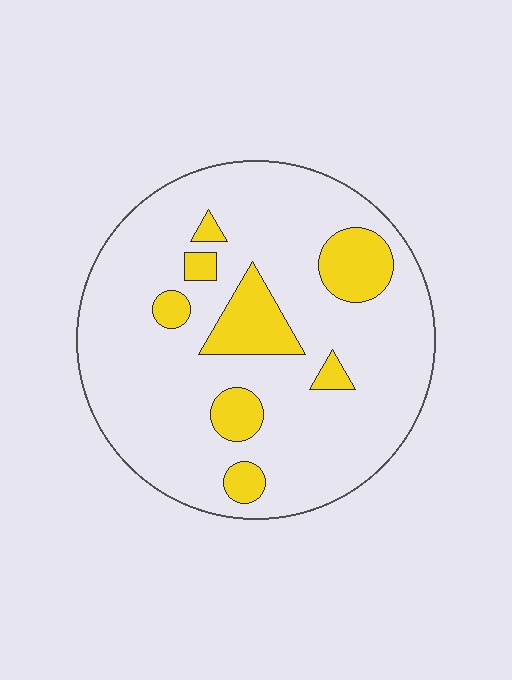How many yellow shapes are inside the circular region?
8.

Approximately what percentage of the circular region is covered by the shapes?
Approximately 15%.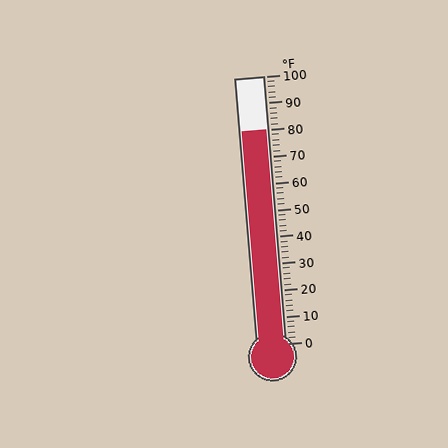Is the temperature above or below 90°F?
The temperature is below 90°F.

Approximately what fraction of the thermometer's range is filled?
The thermometer is filled to approximately 80% of its range.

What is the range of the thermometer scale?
The thermometer scale ranges from 0°F to 100°F.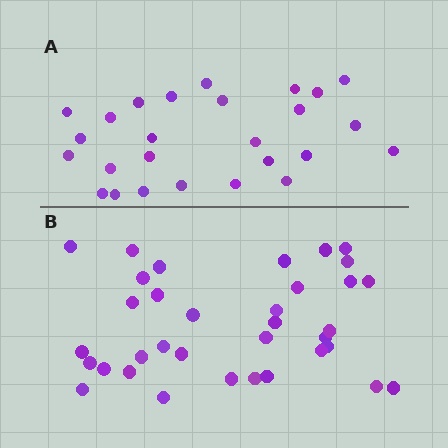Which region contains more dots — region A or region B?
Region B (the bottom region) has more dots.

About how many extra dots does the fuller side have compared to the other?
Region B has roughly 8 or so more dots than region A.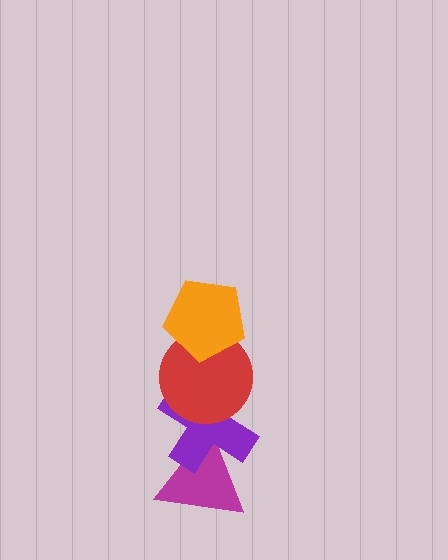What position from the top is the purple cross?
The purple cross is 3rd from the top.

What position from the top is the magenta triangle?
The magenta triangle is 4th from the top.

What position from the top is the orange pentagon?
The orange pentagon is 1st from the top.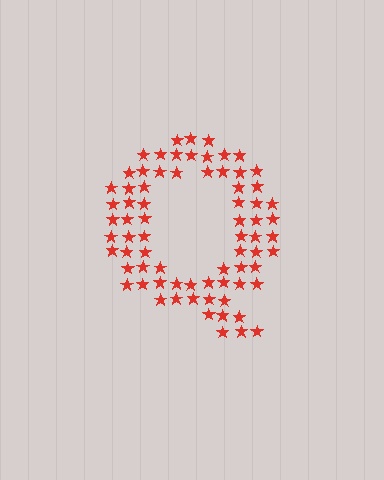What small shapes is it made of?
It is made of small stars.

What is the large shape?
The large shape is the letter Q.